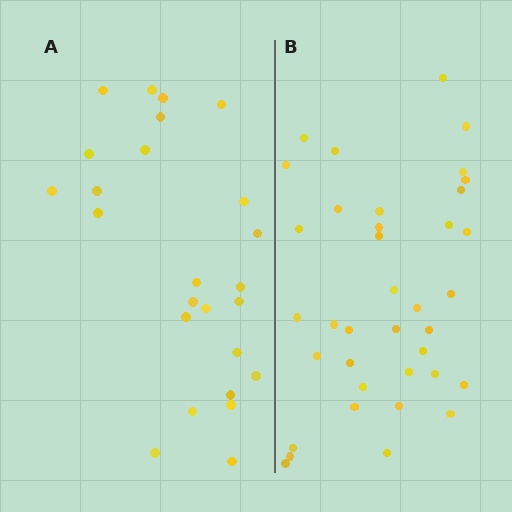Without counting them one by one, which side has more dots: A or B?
Region B (the right region) has more dots.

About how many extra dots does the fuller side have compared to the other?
Region B has roughly 12 or so more dots than region A.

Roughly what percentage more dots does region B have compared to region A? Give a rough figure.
About 50% more.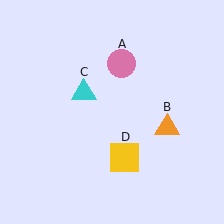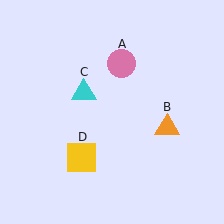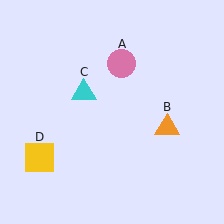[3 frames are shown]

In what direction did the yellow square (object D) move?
The yellow square (object D) moved left.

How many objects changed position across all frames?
1 object changed position: yellow square (object D).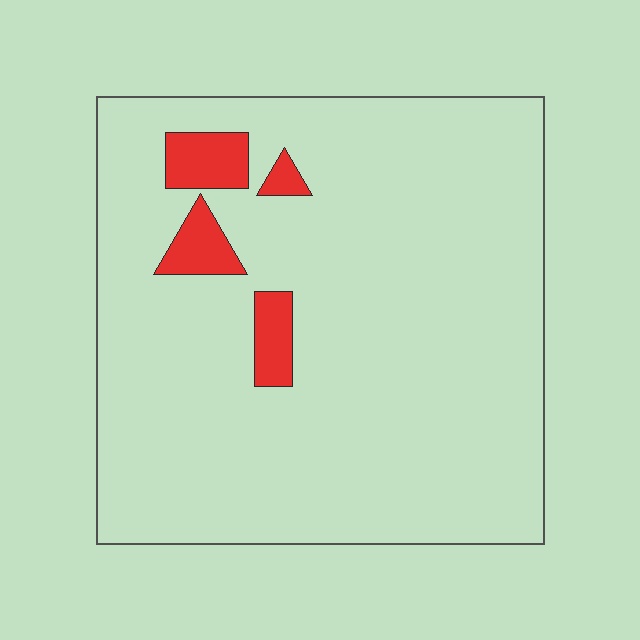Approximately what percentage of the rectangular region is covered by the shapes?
Approximately 5%.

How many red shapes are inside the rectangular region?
4.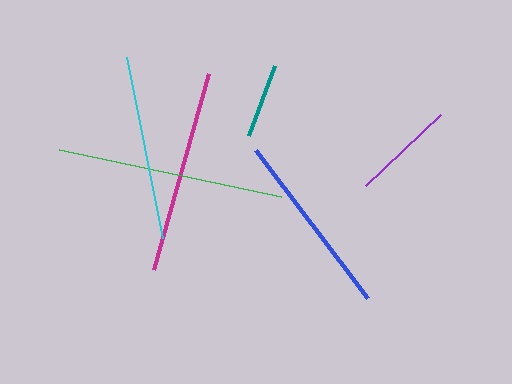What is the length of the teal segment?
The teal segment is approximately 75 pixels long.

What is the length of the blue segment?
The blue segment is approximately 186 pixels long.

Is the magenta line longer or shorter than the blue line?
The magenta line is longer than the blue line.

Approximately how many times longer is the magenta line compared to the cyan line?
The magenta line is approximately 1.1 times the length of the cyan line.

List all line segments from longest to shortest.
From longest to shortest: green, magenta, blue, cyan, purple, teal.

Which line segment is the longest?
The green line is the longest at approximately 227 pixels.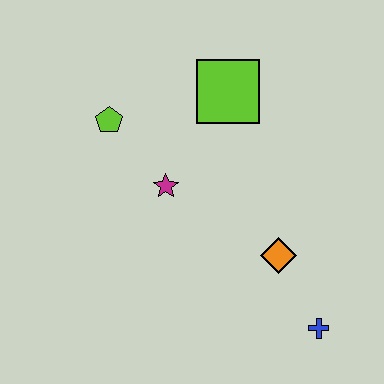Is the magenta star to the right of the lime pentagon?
Yes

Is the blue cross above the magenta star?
No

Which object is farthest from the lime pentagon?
The blue cross is farthest from the lime pentagon.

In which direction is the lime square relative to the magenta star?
The lime square is above the magenta star.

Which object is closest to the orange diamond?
The blue cross is closest to the orange diamond.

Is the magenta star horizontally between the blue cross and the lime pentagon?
Yes